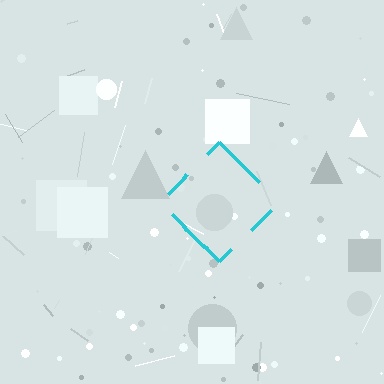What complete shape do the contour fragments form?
The contour fragments form a diamond.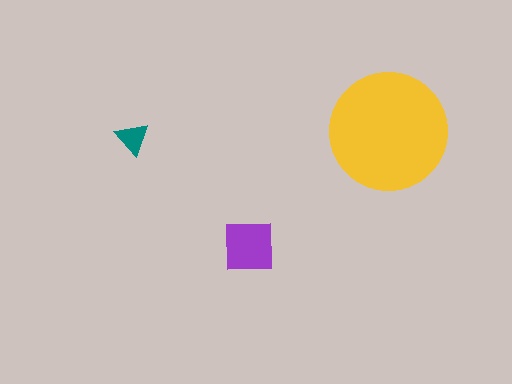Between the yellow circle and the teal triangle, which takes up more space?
The yellow circle.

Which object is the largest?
The yellow circle.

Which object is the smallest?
The teal triangle.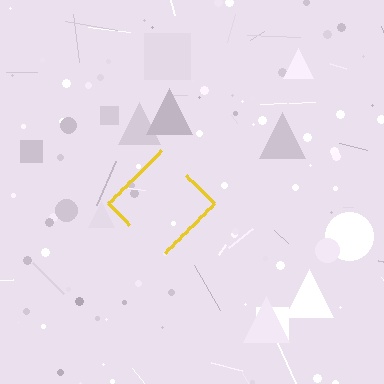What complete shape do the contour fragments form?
The contour fragments form a diamond.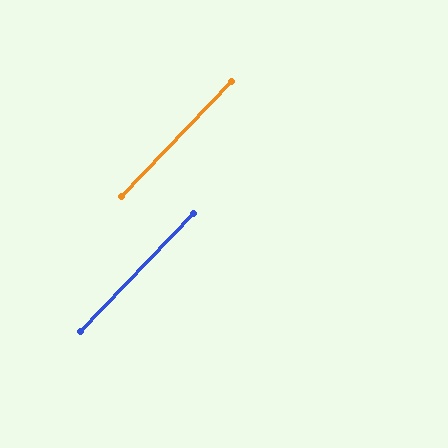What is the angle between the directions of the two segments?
Approximately 0 degrees.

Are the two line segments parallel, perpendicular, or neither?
Parallel — their directions differ by only 0.2°.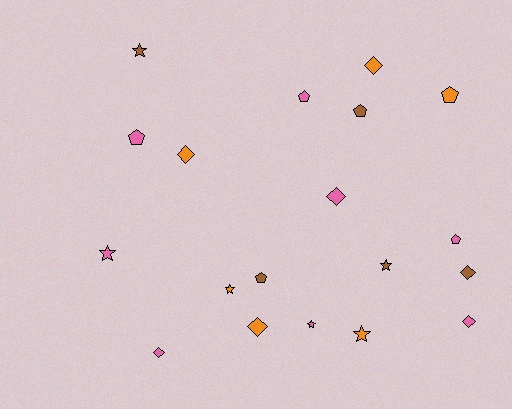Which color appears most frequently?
Pink, with 8 objects.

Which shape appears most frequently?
Diamond, with 7 objects.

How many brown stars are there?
There are 2 brown stars.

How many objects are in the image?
There are 19 objects.